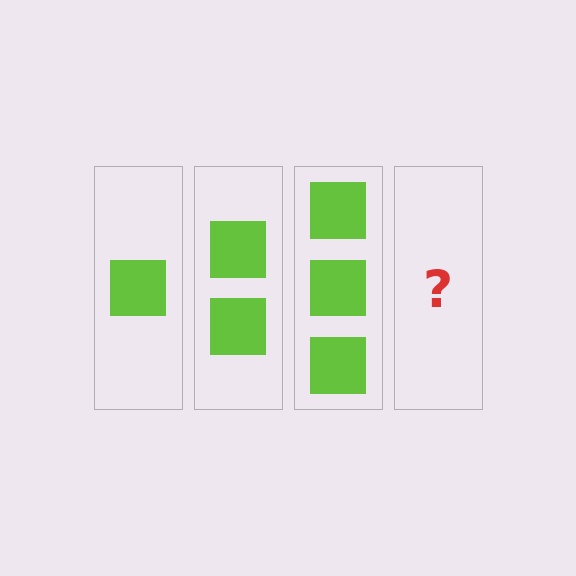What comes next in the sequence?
The next element should be 4 squares.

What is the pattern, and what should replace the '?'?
The pattern is that each step adds one more square. The '?' should be 4 squares.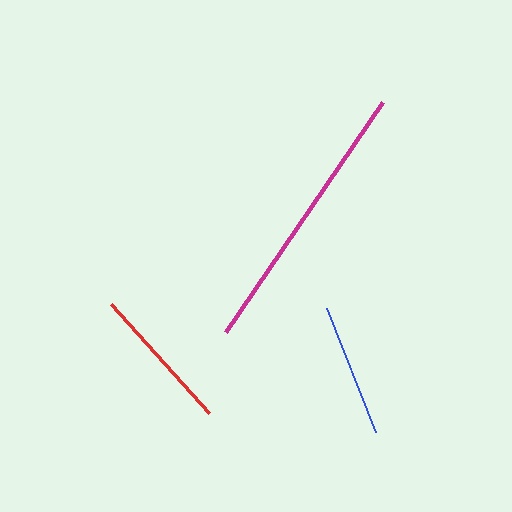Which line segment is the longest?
The magenta line is the longest at approximately 279 pixels.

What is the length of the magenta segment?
The magenta segment is approximately 279 pixels long.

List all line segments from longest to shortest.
From longest to shortest: magenta, red, blue.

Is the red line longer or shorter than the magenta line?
The magenta line is longer than the red line.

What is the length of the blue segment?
The blue segment is approximately 133 pixels long.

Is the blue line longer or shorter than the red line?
The red line is longer than the blue line.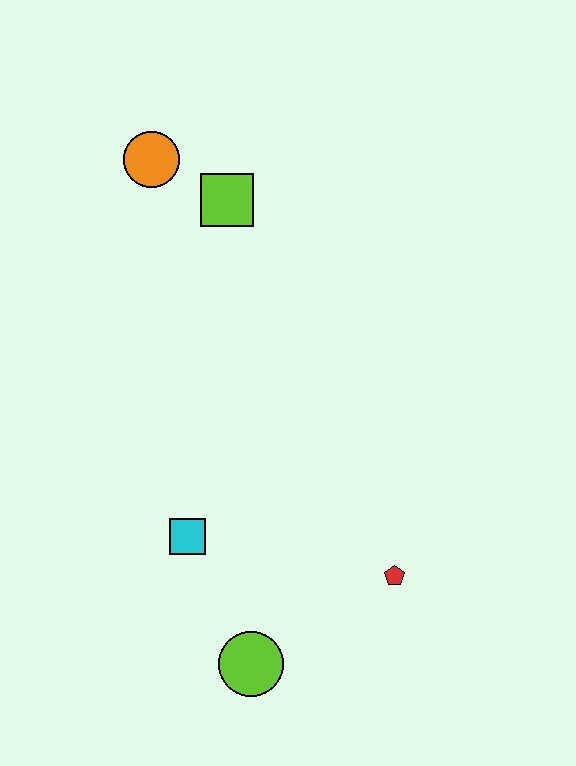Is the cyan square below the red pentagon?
No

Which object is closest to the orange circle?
The lime square is closest to the orange circle.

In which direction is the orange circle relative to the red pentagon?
The orange circle is above the red pentagon.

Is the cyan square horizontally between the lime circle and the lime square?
No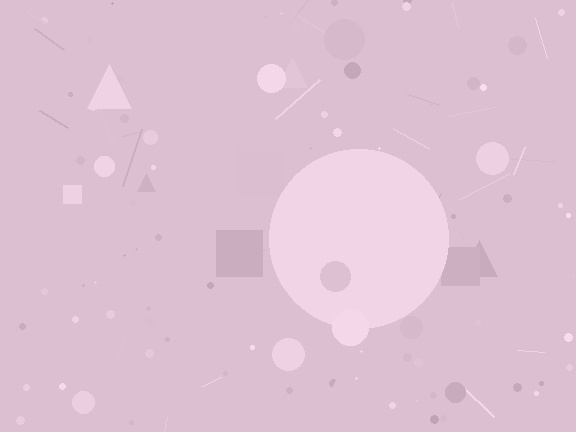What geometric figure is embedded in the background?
A circle is embedded in the background.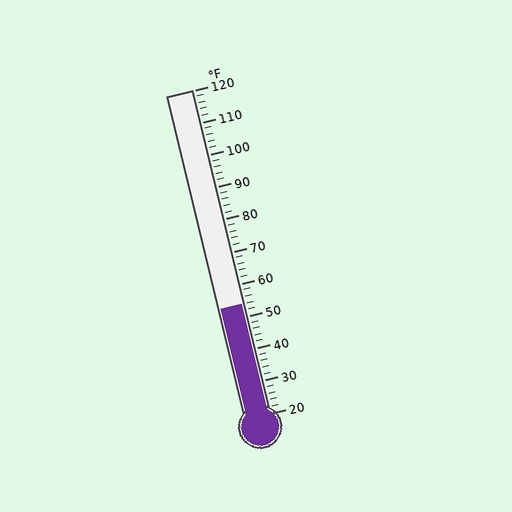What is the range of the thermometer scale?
The thermometer scale ranges from 20°F to 120°F.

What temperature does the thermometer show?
The thermometer shows approximately 54°F.